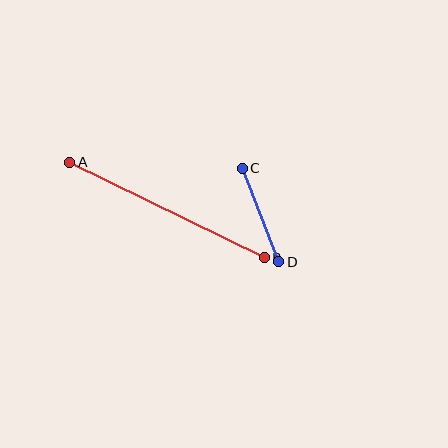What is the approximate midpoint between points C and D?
The midpoint is at approximately (260, 215) pixels.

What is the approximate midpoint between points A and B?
The midpoint is at approximately (167, 210) pixels.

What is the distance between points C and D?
The distance is approximately 100 pixels.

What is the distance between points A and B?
The distance is approximately 217 pixels.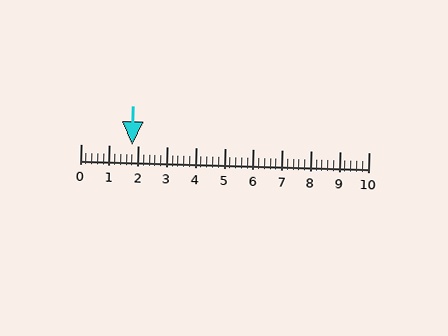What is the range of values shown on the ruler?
The ruler shows values from 0 to 10.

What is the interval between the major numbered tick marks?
The major tick marks are spaced 1 units apart.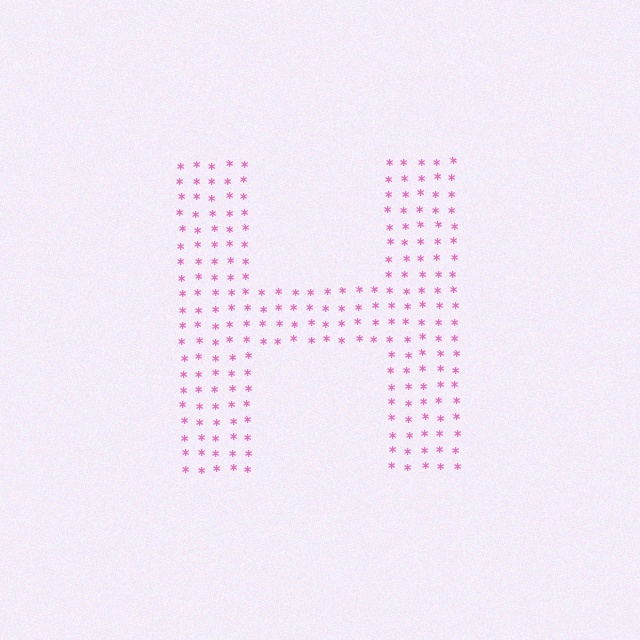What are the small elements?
The small elements are asterisks.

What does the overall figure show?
The overall figure shows the letter H.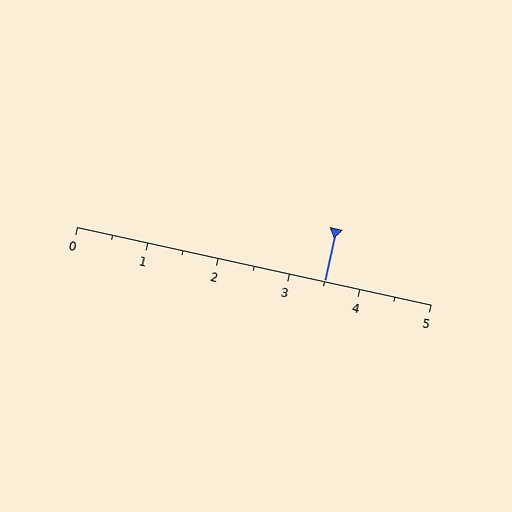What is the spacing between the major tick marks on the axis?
The major ticks are spaced 1 apart.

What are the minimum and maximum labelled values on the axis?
The axis runs from 0 to 5.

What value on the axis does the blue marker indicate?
The marker indicates approximately 3.5.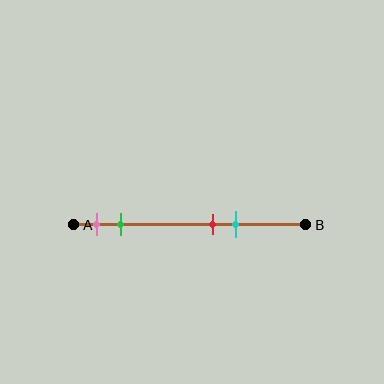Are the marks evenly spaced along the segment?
No, the marks are not evenly spaced.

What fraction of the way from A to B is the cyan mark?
The cyan mark is approximately 70% (0.7) of the way from A to B.